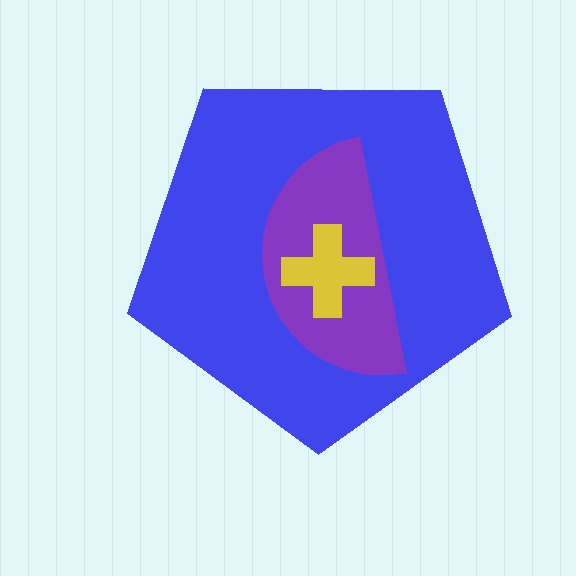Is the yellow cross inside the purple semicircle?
Yes.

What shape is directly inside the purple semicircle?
The yellow cross.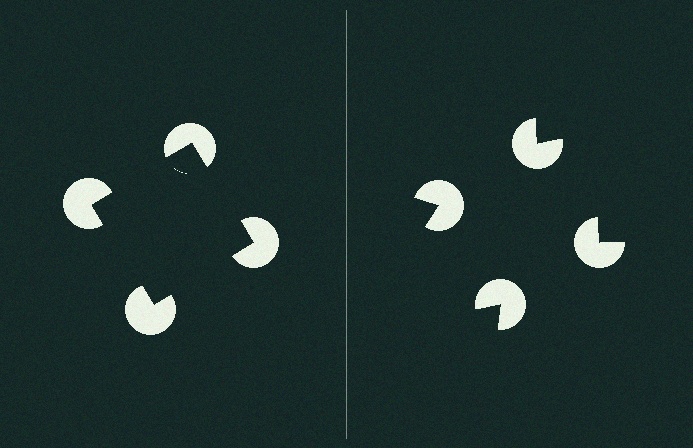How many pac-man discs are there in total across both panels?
8 — 4 on each side.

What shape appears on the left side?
An illusory square.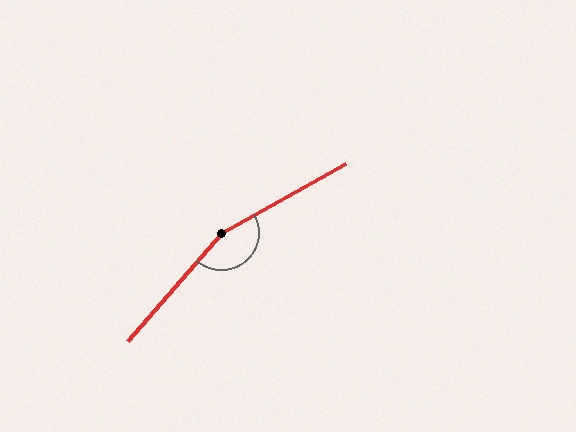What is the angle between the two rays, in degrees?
Approximately 160 degrees.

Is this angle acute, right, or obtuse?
It is obtuse.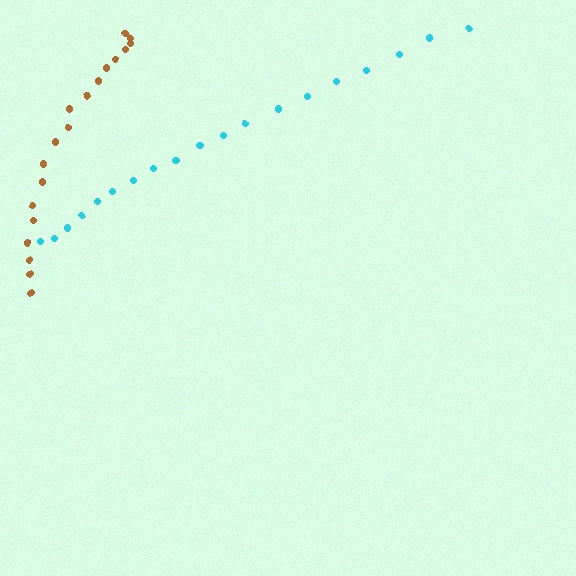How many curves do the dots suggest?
There are 2 distinct paths.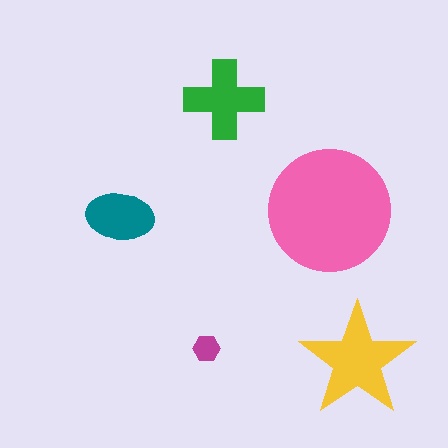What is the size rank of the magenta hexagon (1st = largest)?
5th.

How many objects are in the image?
There are 5 objects in the image.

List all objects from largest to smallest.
The pink circle, the yellow star, the green cross, the teal ellipse, the magenta hexagon.